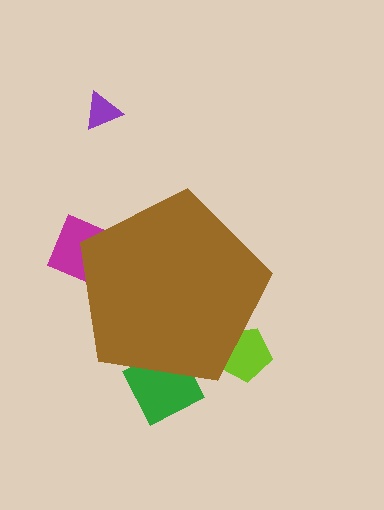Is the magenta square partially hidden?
Yes, the magenta square is partially hidden behind the brown pentagon.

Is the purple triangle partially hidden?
No, the purple triangle is fully visible.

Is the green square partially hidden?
Yes, the green square is partially hidden behind the brown pentagon.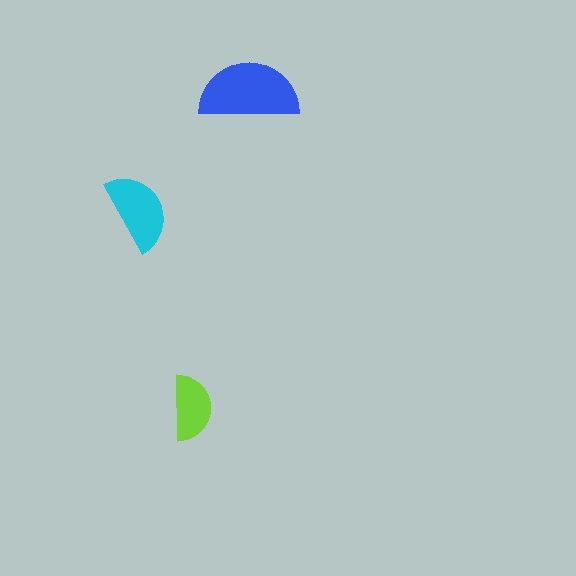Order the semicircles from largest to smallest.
the blue one, the cyan one, the lime one.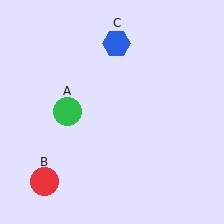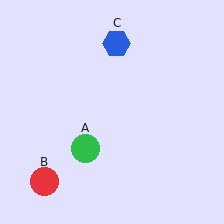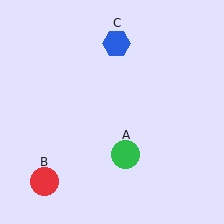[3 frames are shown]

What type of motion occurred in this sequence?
The green circle (object A) rotated counterclockwise around the center of the scene.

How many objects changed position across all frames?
1 object changed position: green circle (object A).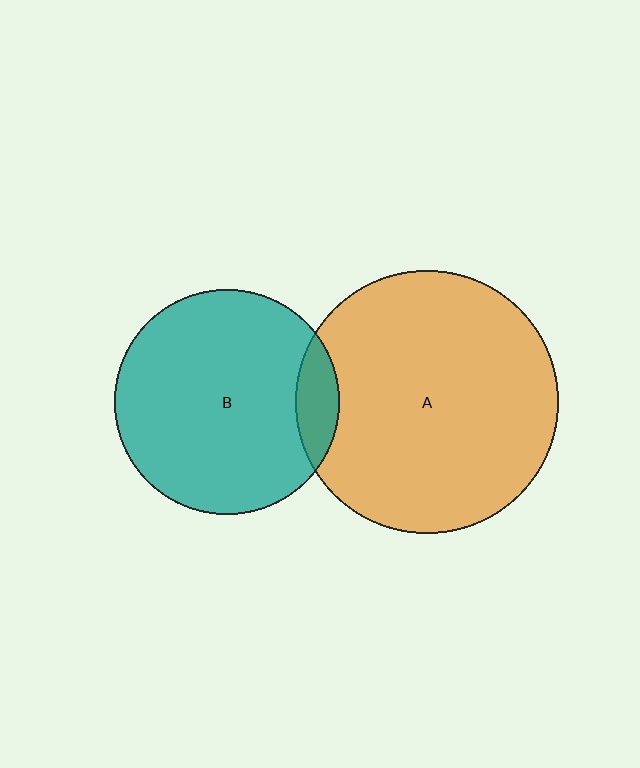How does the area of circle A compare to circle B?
Approximately 1.4 times.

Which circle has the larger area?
Circle A (orange).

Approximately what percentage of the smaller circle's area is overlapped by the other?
Approximately 10%.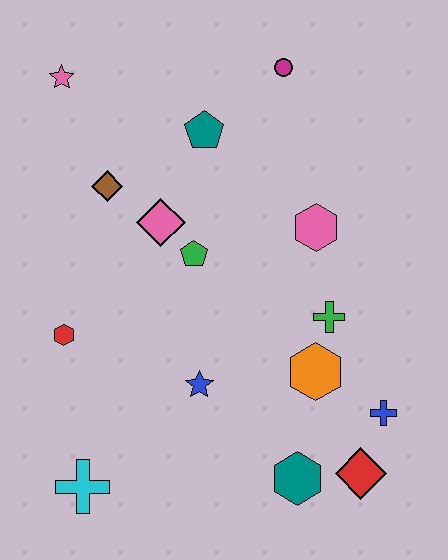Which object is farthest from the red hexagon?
The magenta circle is farthest from the red hexagon.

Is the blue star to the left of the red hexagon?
No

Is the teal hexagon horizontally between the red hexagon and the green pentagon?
No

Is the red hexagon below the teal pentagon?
Yes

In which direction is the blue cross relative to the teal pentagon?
The blue cross is below the teal pentagon.